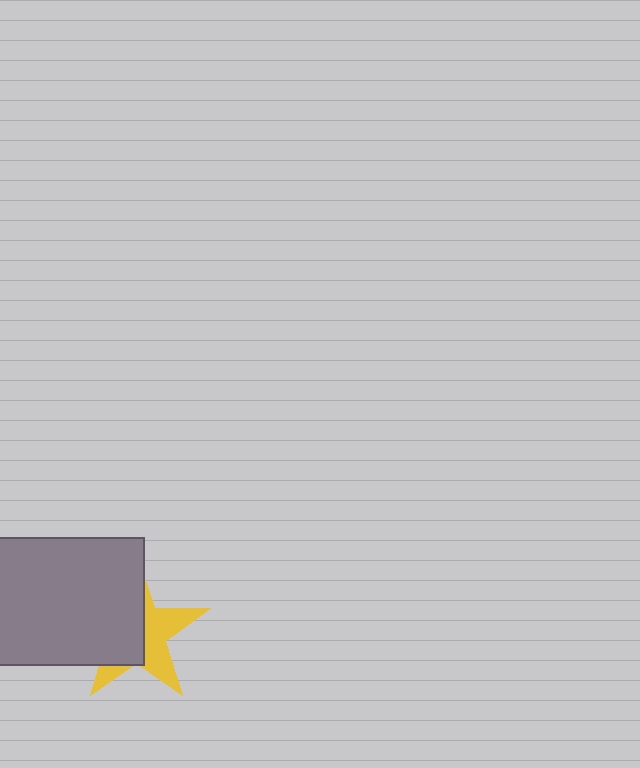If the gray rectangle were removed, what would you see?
You would see the complete yellow star.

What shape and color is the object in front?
The object in front is a gray rectangle.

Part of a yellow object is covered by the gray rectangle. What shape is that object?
It is a star.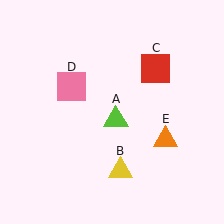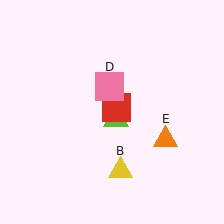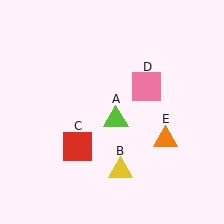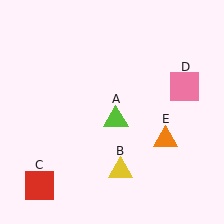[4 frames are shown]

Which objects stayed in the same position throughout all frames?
Lime triangle (object A) and yellow triangle (object B) and orange triangle (object E) remained stationary.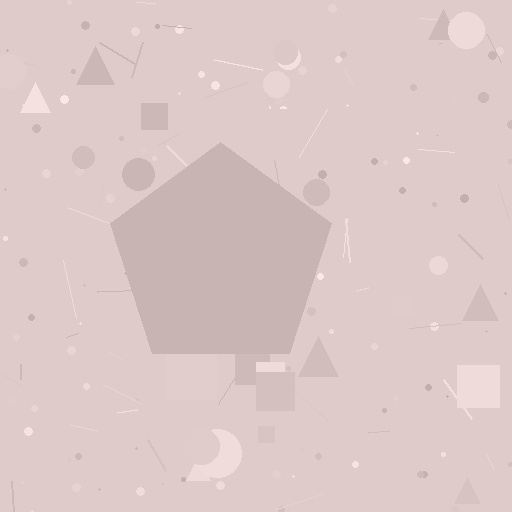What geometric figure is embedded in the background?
A pentagon is embedded in the background.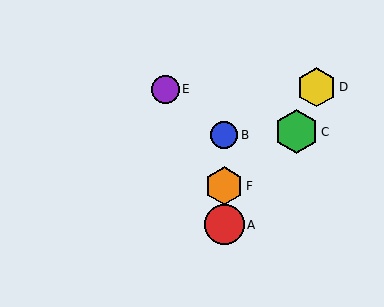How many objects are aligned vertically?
3 objects (A, B, F) are aligned vertically.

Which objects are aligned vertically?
Objects A, B, F are aligned vertically.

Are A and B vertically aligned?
Yes, both are at x≈224.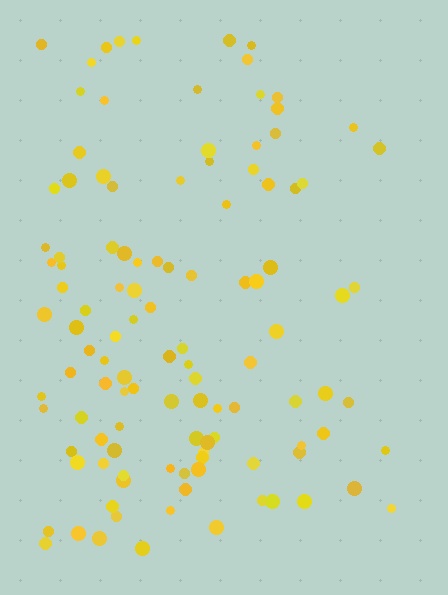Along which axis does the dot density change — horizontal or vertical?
Horizontal.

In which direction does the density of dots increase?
From right to left, with the left side densest.